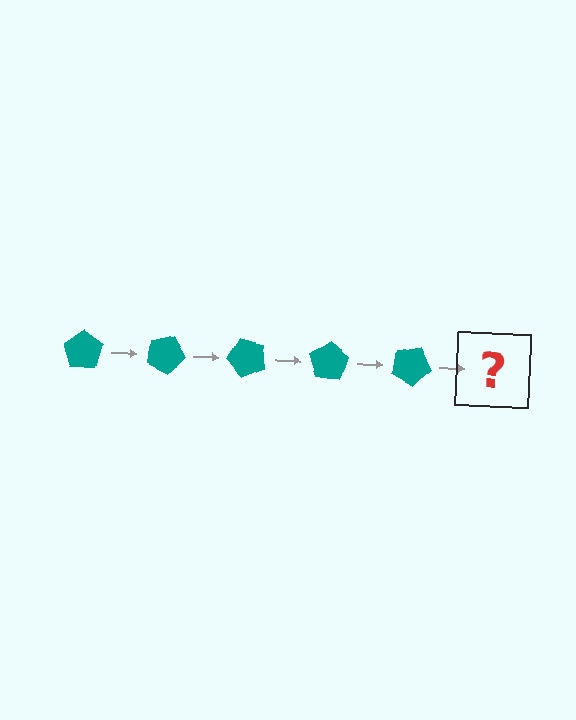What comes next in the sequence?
The next element should be a teal pentagon rotated 125 degrees.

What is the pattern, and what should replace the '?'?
The pattern is that the pentagon rotates 25 degrees each step. The '?' should be a teal pentagon rotated 125 degrees.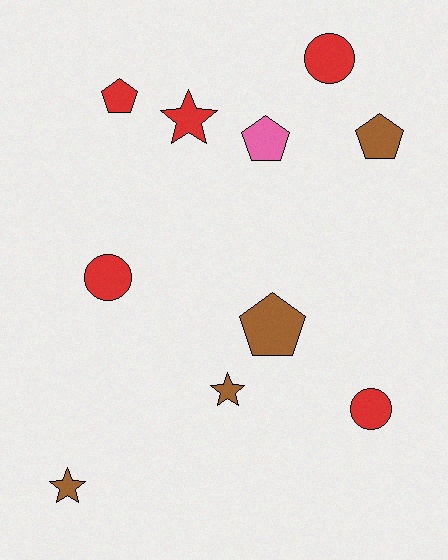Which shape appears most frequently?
Pentagon, with 4 objects.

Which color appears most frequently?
Red, with 5 objects.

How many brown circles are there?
There are no brown circles.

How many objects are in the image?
There are 10 objects.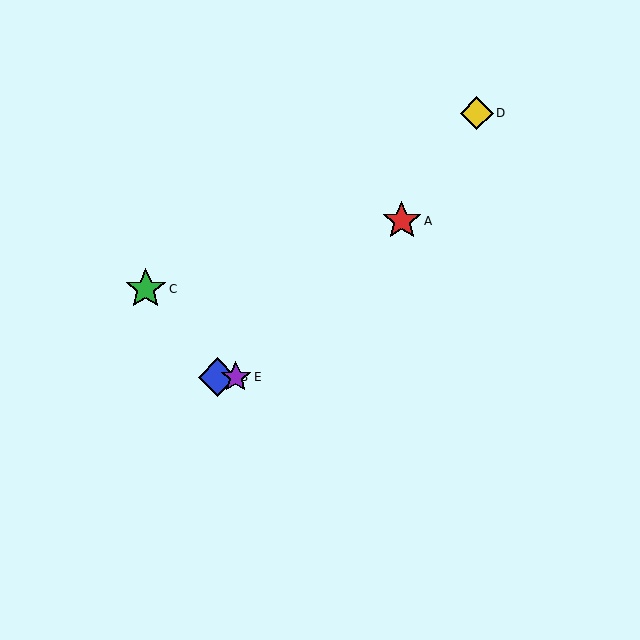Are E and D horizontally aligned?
No, E is at y≈377 and D is at y≈113.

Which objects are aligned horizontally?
Objects B, E are aligned horizontally.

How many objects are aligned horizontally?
2 objects (B, E) are aligned horizontally.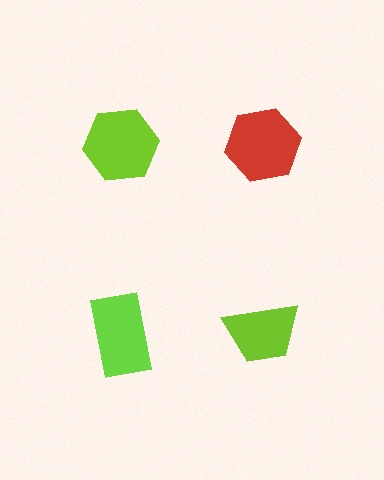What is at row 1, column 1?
A lime hexagon.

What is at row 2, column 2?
A lime trapezoid.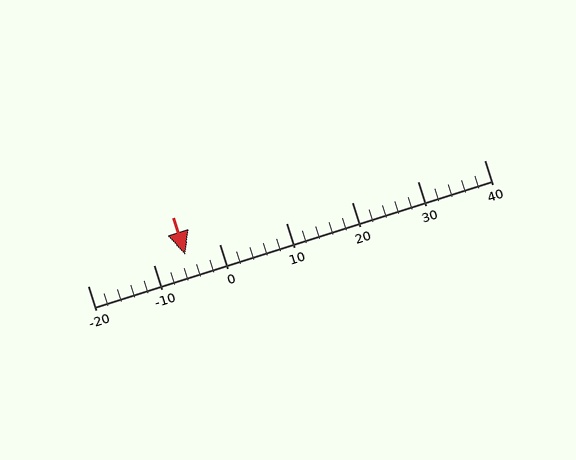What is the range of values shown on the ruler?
The ruler shows values from -20 to 40.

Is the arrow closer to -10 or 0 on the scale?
The arrow is closer to -10.